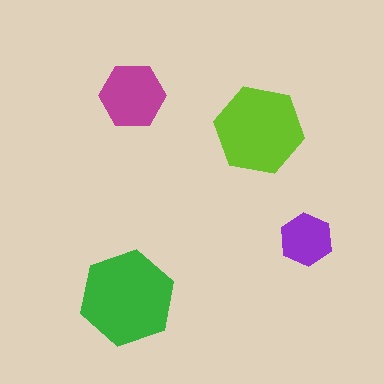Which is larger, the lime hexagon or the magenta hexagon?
The lime one.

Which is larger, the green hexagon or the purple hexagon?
The green one.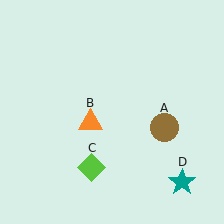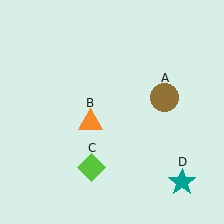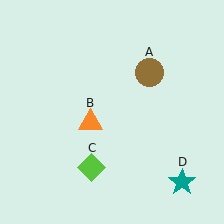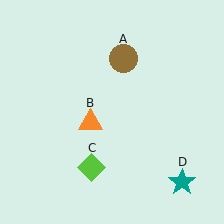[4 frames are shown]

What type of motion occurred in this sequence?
The brown circle (object A) rotated counterclockwise around the center of the scene.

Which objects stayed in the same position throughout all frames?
Orange triangle (object B) and lime diamond (object C) and teal star (object D) remained stationary.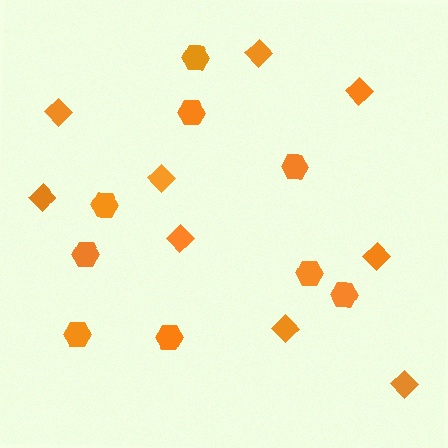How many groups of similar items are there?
There are 2 groups: one group of diamonds (9) and one group of hexagons (9).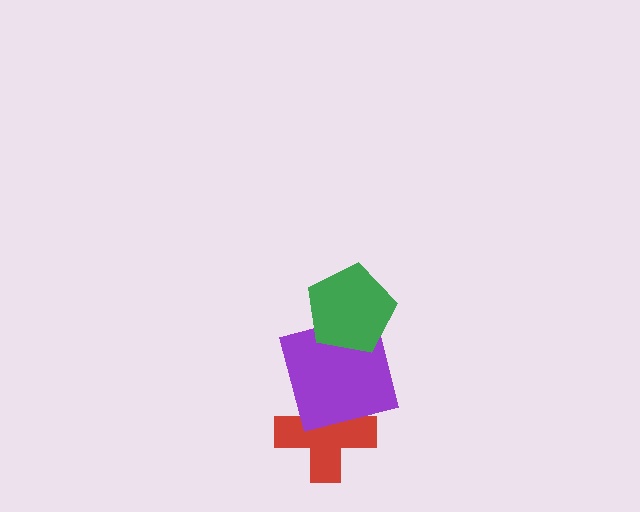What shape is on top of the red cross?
The purple square is on top of the red cross.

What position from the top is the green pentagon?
The green pentagon is 1st from the top.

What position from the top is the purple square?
The purple square is 2nd from the top.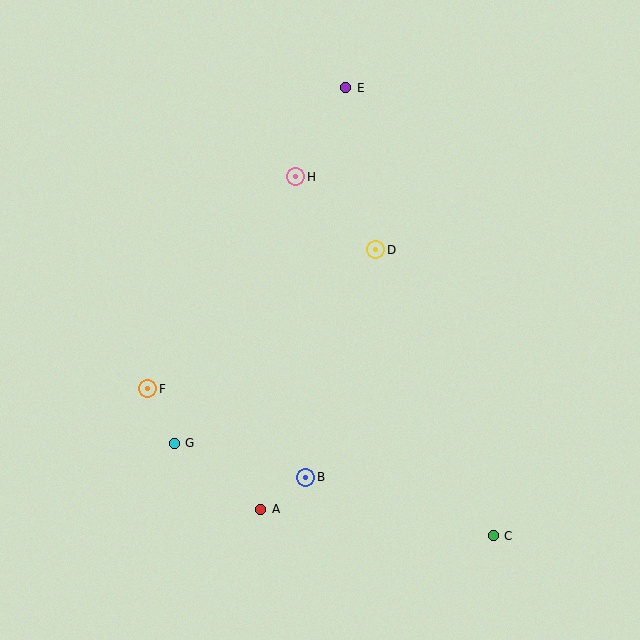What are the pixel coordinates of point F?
Point F is at (148, 389).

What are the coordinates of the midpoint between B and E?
The midpoint between B and E is at (326, 283).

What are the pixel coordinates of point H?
Point H is at (296, 177).